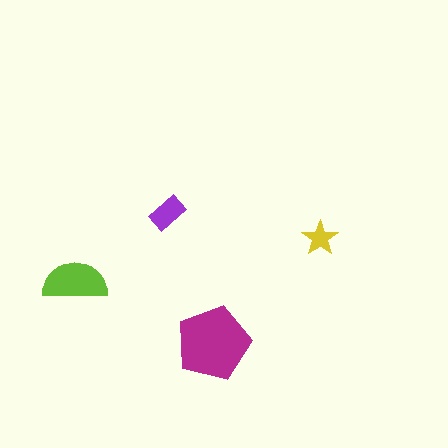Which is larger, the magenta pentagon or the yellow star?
The magenta pentagon.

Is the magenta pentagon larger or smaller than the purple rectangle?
Larger.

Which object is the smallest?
The yellow star.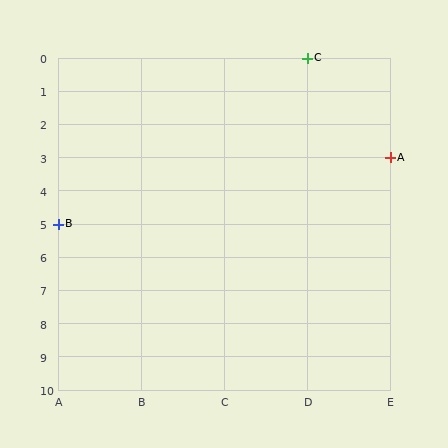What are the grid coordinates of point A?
Point A is at grid coordinates (E, 3).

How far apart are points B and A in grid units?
Points B and A are 4 columns and 2 rows apart (about 4.5 grid units diagonally).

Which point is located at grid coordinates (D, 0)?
Point C is at (D, 0).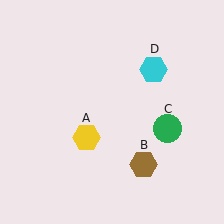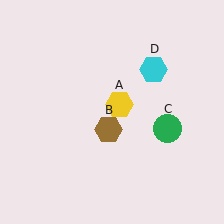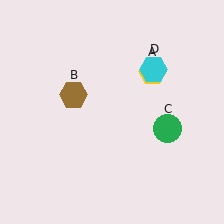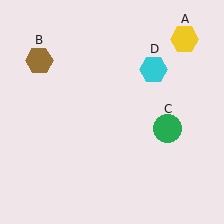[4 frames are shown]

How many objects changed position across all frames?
2 objects changed position: yellow hexagon (object A), brown hexagon (object B).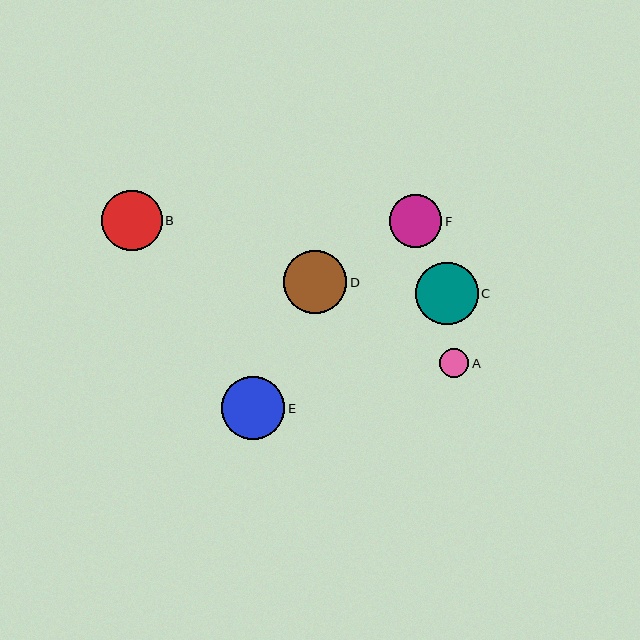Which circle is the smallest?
Circle A is the smallest with a size of approximately 29 pixels.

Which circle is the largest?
Circle D is the largest with a size of approximately 64 pixels.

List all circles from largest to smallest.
From largest to smallest: D, E, C, B, F, A.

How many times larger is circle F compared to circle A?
Circle F is approximately 1.8 times the size of circle A.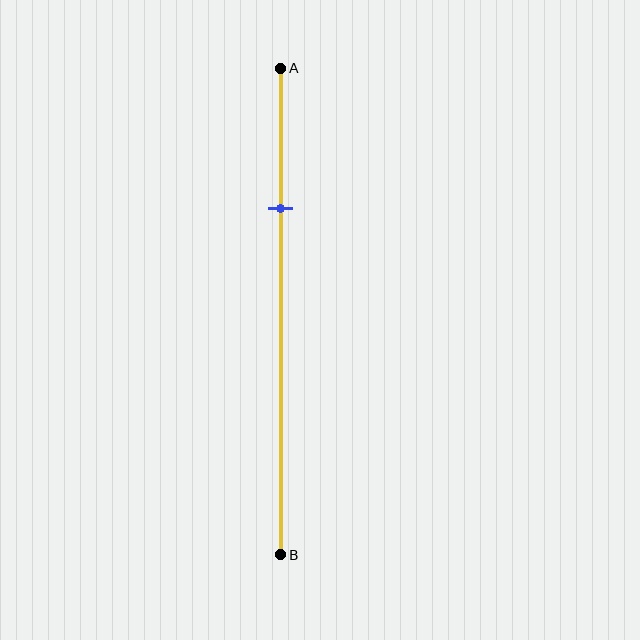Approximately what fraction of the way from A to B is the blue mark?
The blue mark is approximately 30% of the way from A to B.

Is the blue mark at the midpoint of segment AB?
No, the mark is at about 30% from A, not at the 50% midpoint.